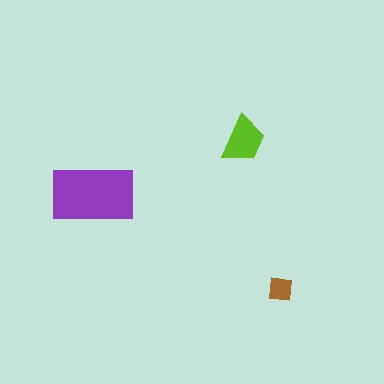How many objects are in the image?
There are 3 objects in the image.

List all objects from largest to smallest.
The purple rectangle, the lime trapezoid, the brown square.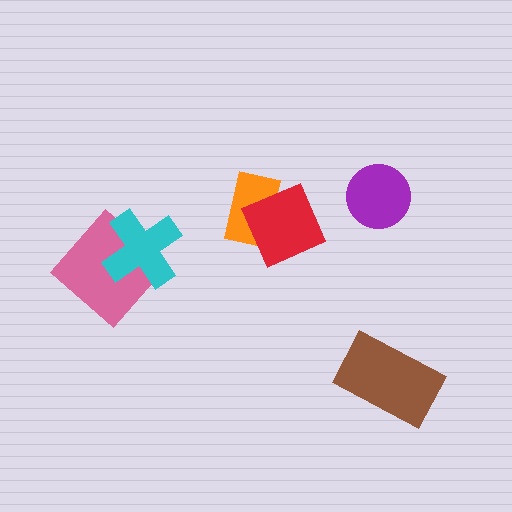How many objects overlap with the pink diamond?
1 object overlaps with the pink diamond.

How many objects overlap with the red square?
1 object overlaps with the red square.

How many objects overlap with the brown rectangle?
0 objects overlap with the brown rectangle.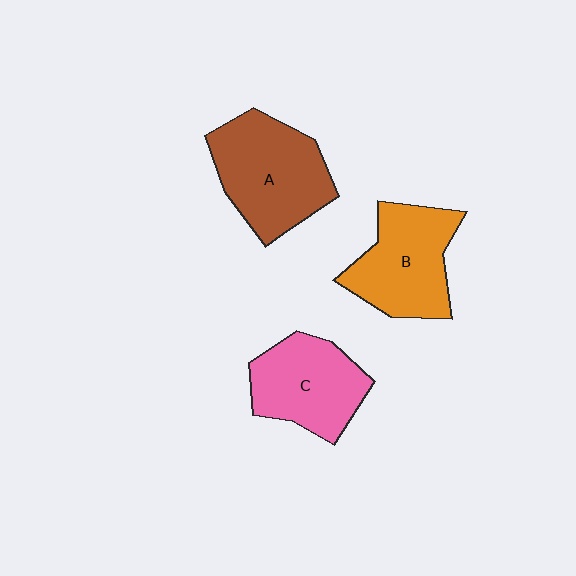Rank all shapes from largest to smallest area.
From largest to smallest: A (brown), B (orange), C (pink).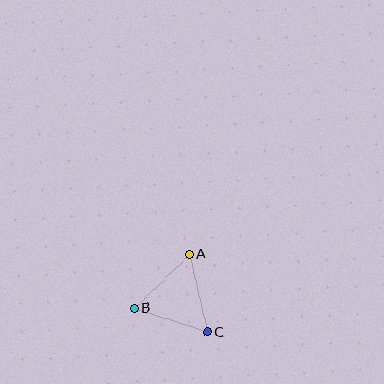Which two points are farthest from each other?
Points A and C are farthest from each other.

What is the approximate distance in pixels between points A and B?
The distance between A and B is approximately 77 pixels.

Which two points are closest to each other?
Points B and C are closest to each other.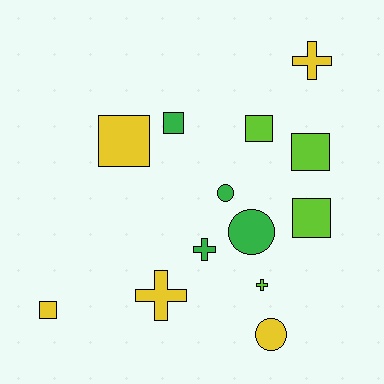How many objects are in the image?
There are 13 objects.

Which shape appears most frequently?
Square, with 6 objects.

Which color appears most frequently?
Yellow, with 5 objects.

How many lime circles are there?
There are no lime circles.